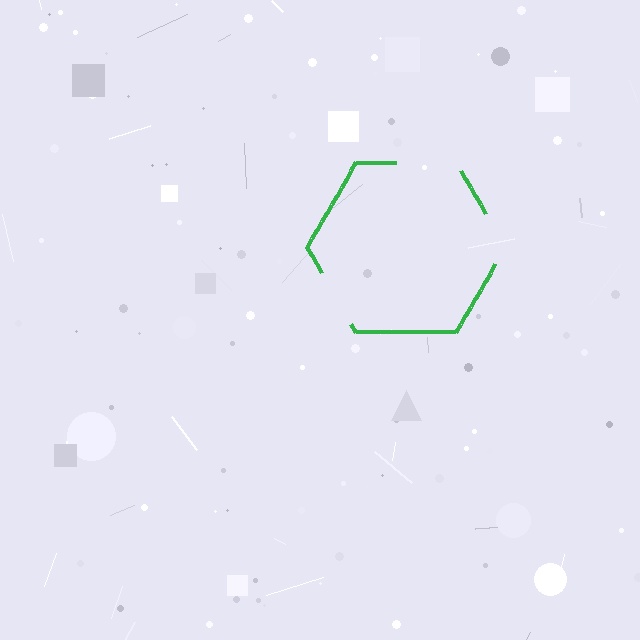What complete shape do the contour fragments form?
The contour fragments form a hexagon.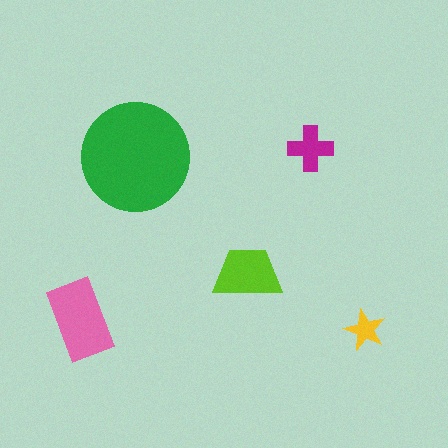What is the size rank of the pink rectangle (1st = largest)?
2nd.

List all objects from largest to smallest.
The green circle, the pink rectangle, the lime trapezoid, the magenta cross, the yellow star.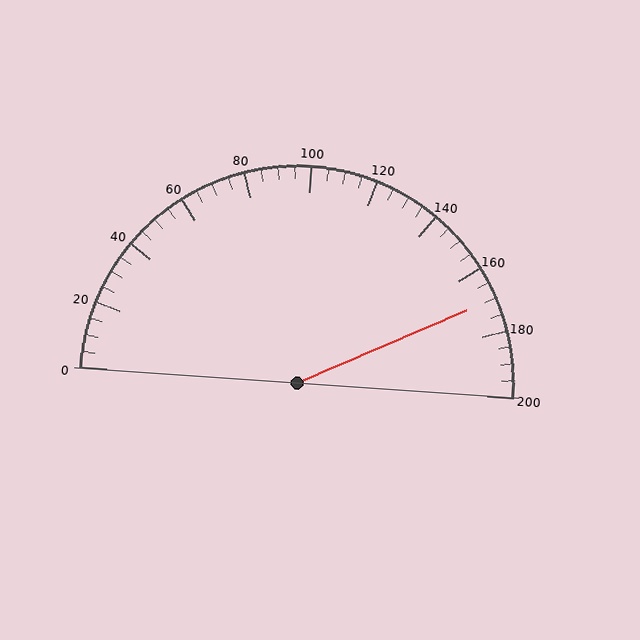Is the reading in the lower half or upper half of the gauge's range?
The reading is in the upper half of the range (0 to 200).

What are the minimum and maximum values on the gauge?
The gauge ranges from 0 to 200.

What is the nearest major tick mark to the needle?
The nearest major tick mark is 160.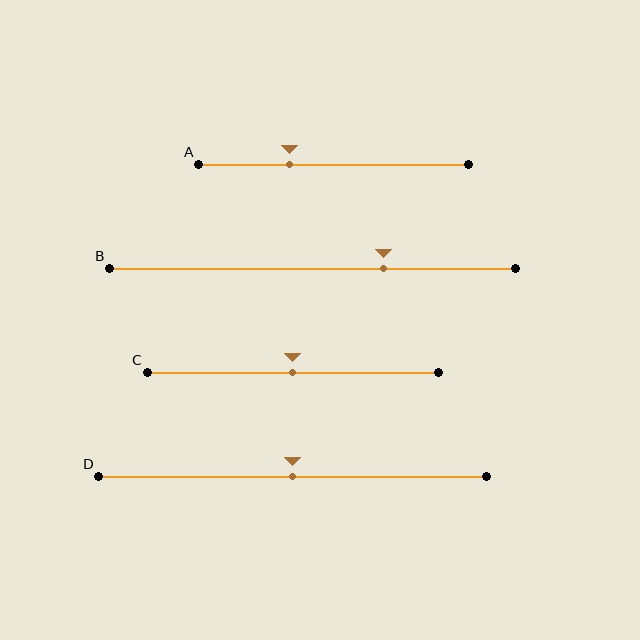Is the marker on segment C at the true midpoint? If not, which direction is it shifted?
Yes, the marker on segment C is at the true midpoint.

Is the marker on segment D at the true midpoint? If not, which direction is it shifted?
Yes, the marker on segment D is at the true midpoint.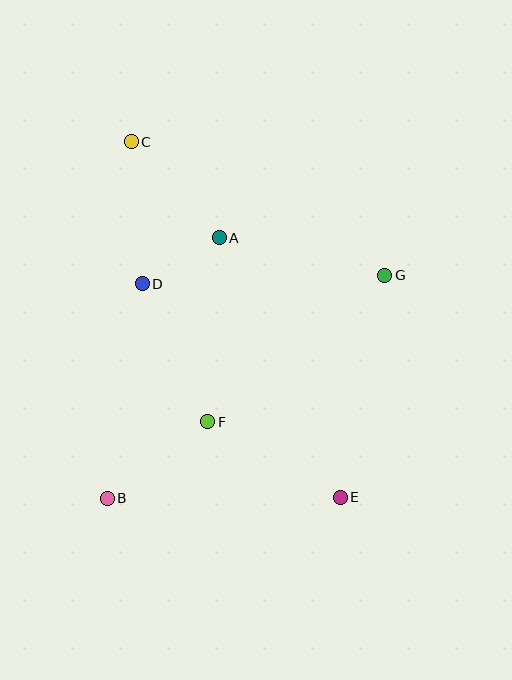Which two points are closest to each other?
Points A and D are closest to each other.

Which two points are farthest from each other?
Points C and E are farthest from each other.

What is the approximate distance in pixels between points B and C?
The distance between B and C is approximately 357 pixels.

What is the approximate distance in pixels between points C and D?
The distance between C and D is approximately 142 pixels.